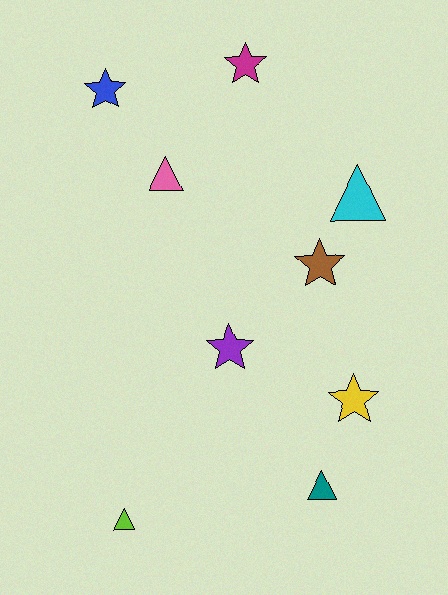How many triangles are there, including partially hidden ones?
There are 4 triangles.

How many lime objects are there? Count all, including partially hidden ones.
There is 1 lime object.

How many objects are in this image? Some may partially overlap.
There are 9 objects.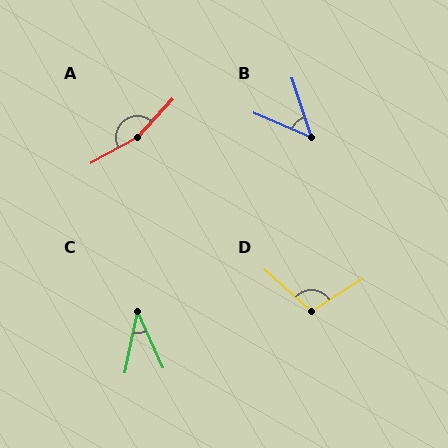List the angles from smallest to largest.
C (35°), B (48°), D (106°), A (162°).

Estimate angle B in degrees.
Approximately 48 degrees.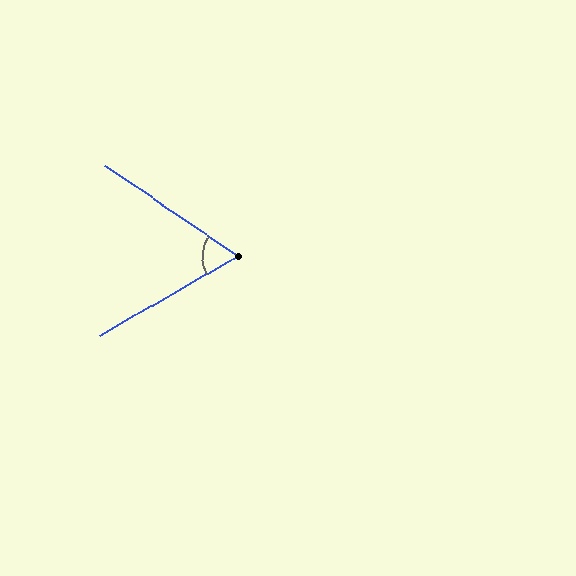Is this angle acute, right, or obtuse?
It is acute.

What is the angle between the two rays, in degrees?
Approximately 64 degrees.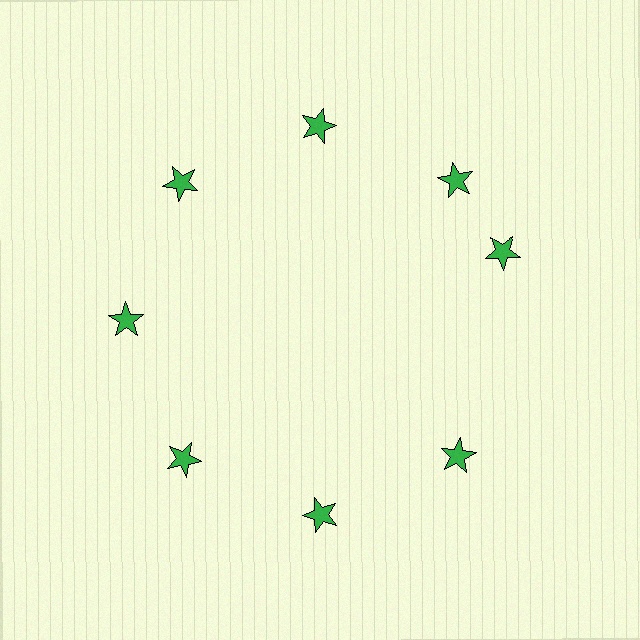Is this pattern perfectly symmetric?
No. The 8 green stars are arranged in a ring, but one element near the 3 o'clock position is rotated out of alignment along the ring, breaking the 8-fold rotational symmetry.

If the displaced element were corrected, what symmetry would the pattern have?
It would have 8-fold rotational symmetry — the pattern would map onto itself every 45 degrees.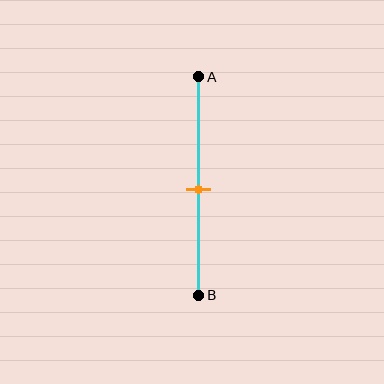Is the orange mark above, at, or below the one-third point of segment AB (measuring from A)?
The orange mark is below the one-third point of segment AB.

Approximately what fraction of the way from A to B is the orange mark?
The orange mark is approximately 50% of the way from A to B.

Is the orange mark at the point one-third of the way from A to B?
No, the mark is at about 50% from A, not at the 33% one-third point.